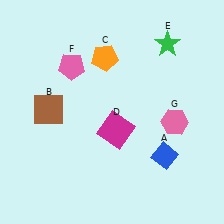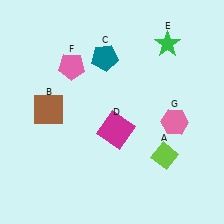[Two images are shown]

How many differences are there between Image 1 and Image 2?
There are 2 differences between the two images.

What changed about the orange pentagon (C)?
In Image 1, C is orange. In Image 2, it changed to teal.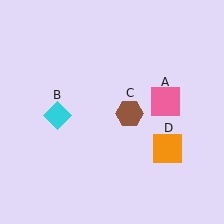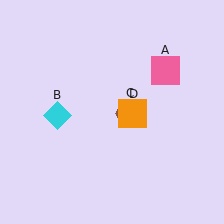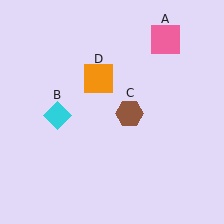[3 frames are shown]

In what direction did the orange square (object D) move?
The orange square (object D) moved up and to the left.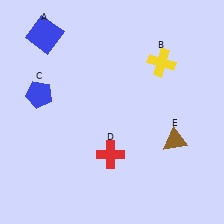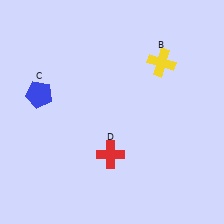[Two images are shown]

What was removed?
The blue square (A), the brown triangle (E) were removed in Image 2.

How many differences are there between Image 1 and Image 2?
There are 2 differences between the two images.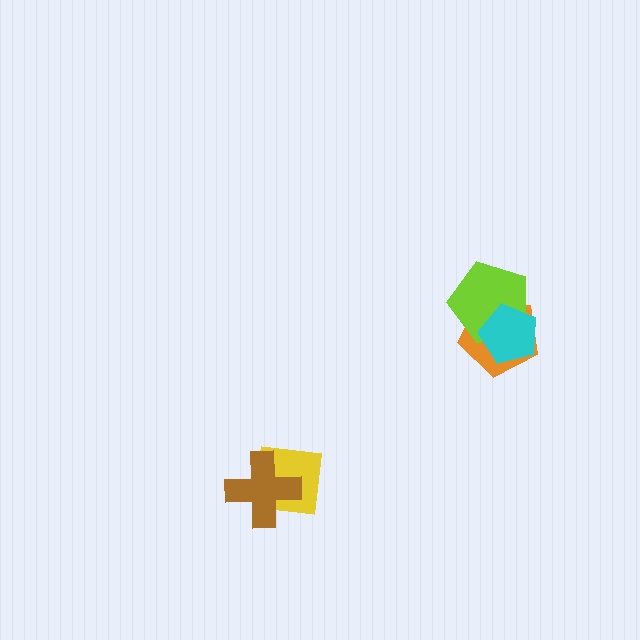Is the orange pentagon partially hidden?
Yes, it is partially covered by another shape.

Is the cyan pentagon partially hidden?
No, no other shape covers it.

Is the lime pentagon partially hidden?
Yes, it is partially covered by another shape.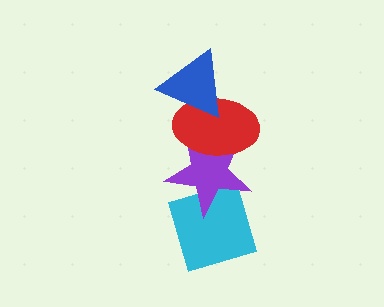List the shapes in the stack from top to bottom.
From top to bottom: the blue triangle, the red ellipse, the purple star, the cyan diamond.